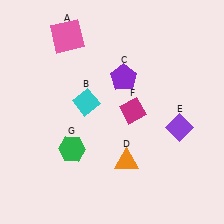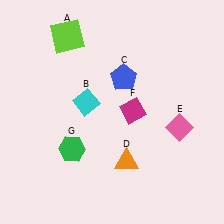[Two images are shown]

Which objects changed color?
A changed from pink to lime. C changed from purple to blue. E changed from purple to pink.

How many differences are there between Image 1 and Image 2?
There are 3 differences between the two images.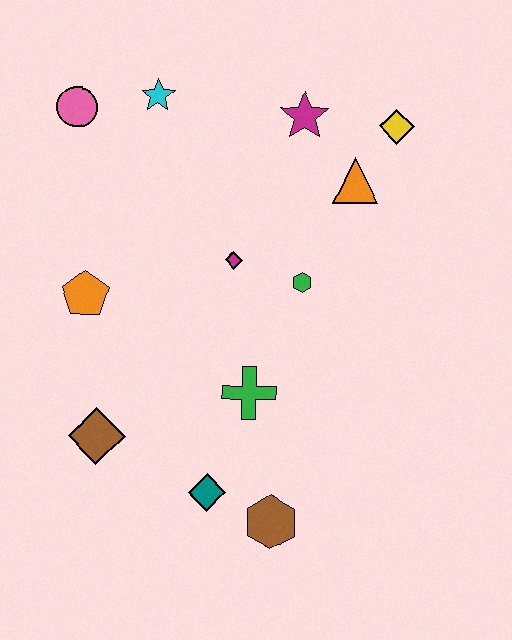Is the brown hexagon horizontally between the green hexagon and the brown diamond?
Yes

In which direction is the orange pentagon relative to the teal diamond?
The orange pentagon is above the teal diamond.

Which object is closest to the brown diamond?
The teal diamond is closest to the brown diamond.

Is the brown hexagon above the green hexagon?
No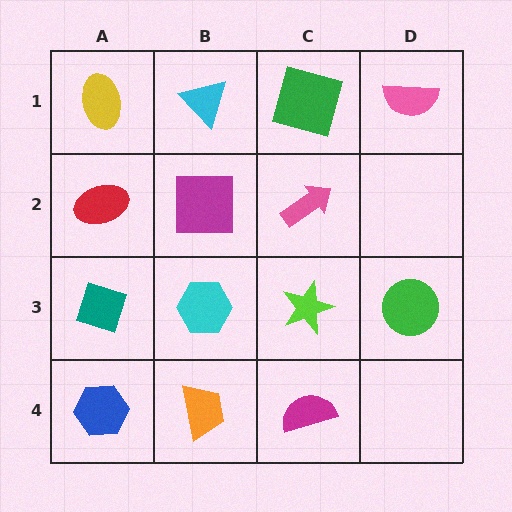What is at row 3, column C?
A lime star.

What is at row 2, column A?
A red ellipse.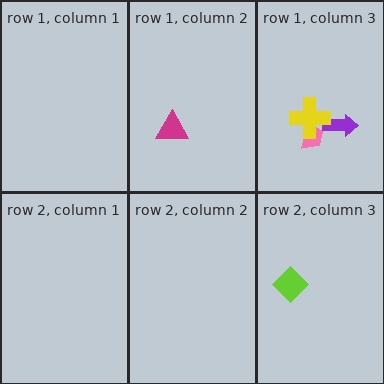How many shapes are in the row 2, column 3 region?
1.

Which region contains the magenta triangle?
The row 1, column 2 region.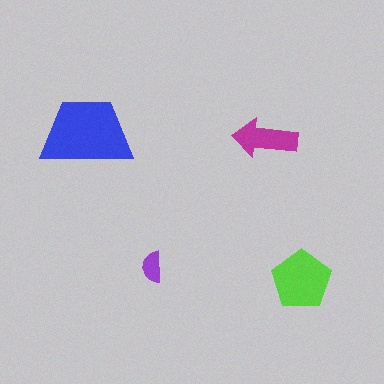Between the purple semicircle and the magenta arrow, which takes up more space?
The magenta arrow.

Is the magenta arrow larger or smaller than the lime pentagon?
Smaller.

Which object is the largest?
The blue trapezoid.